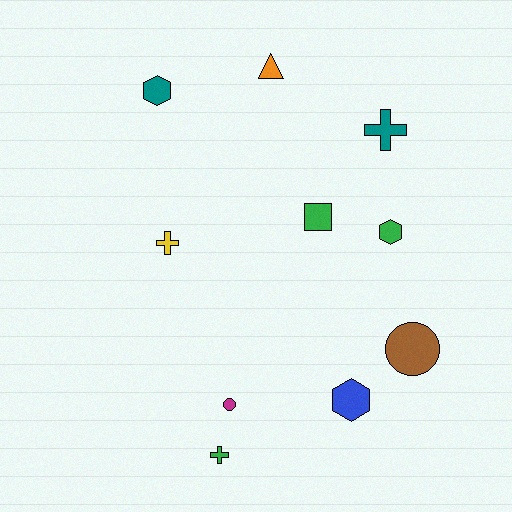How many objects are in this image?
There are 10 objects.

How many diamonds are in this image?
There are no diamonds.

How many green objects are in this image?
There are 3 green objects.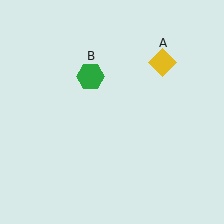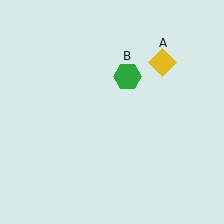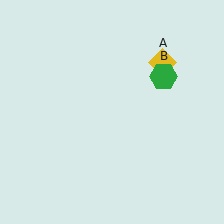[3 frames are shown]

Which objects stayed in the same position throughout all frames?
Yellow diamond (object A) remained stationary.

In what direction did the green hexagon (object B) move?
The green hexagon (object B) moved right.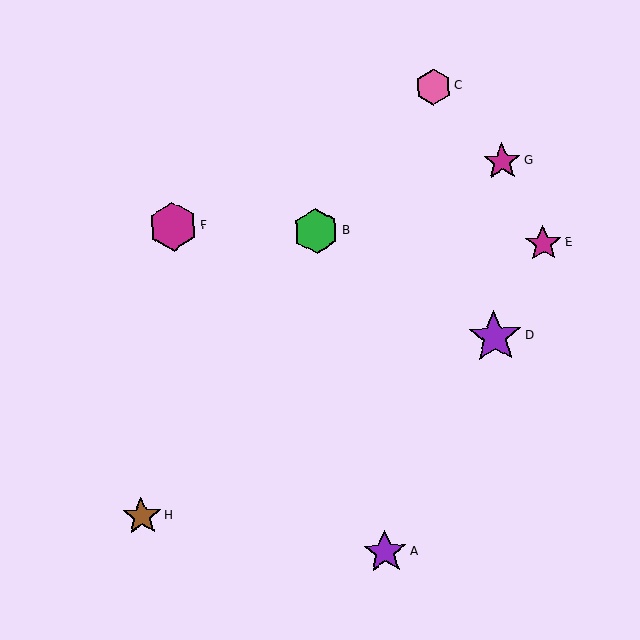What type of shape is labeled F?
Shape F is a magenta hexagon.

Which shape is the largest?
The purple star (labeled D) is the largest.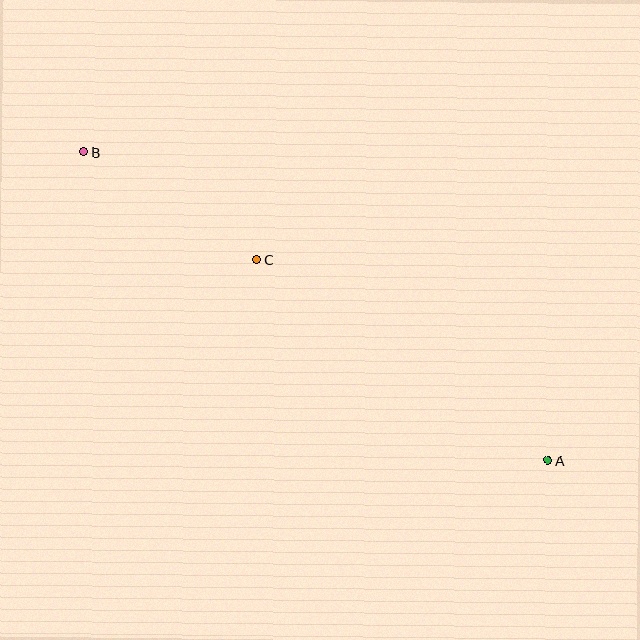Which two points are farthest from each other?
Points A and B are farthest from each other.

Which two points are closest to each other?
Points B and C are closest to each other.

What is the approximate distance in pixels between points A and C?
The distance between A and C is approximately 354 pixels.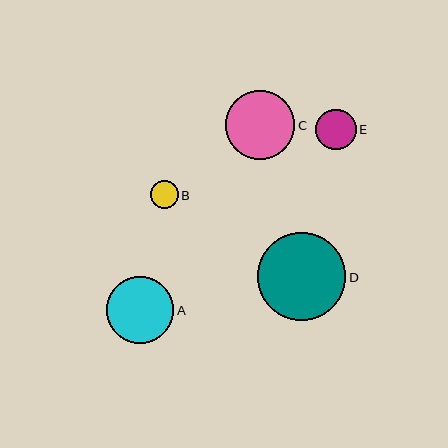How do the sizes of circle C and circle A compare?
Circle C and circle A are approximately the same size.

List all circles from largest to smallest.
From largest to smallest: D, C, A, E, B.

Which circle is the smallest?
Circle B is the smallest with a size of approximately 27 pixels.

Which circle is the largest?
Circle D is the largest with a size of approximately 88 pixels.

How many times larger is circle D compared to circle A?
Circle D is approximately 1.3 times the size of circle A.